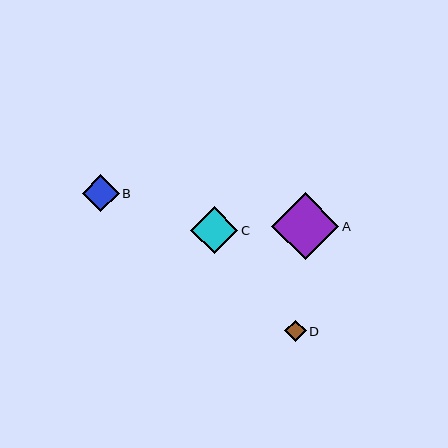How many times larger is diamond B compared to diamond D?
Diamond B is approximately 1.7 times the size of diamond D.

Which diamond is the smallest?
Diamond D is the smallest with a size of approximately 21 pixels.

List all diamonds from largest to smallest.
From largest to smallest: A, C, B, D.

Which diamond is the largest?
Diamond A is the largest with a size of approximately 67 pixels.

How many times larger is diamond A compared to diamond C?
Diamond A is approximately 1.4 times the size of diamond C.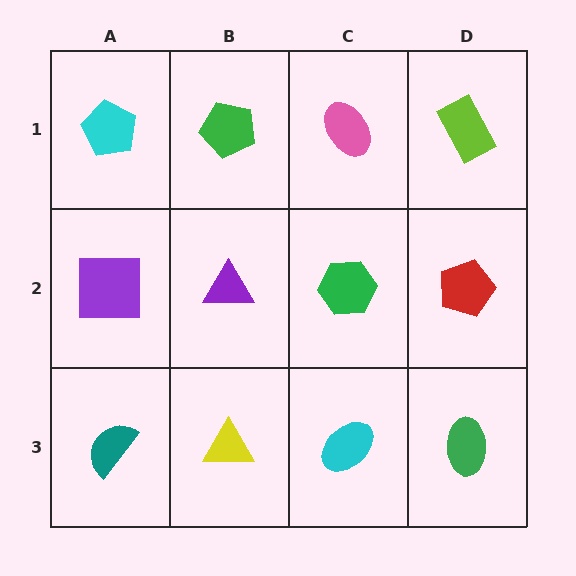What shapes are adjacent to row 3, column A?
A purple square (row 2, column A), a yellow triangle (row 3, column B).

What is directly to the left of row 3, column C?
A yellow triangle.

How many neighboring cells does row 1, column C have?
3.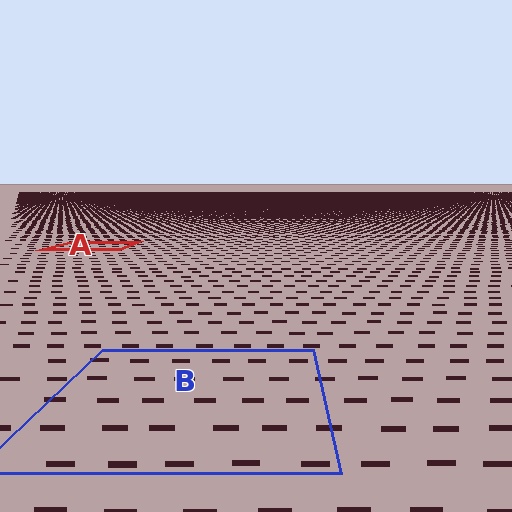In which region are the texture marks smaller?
The texture marks are smaller in region A, because it is farther away.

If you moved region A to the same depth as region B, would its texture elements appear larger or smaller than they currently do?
They would appear larger. At a closer depth, the same texture elements are projected at a bigger on-screen size.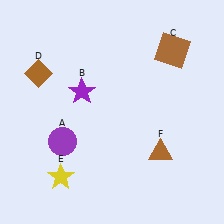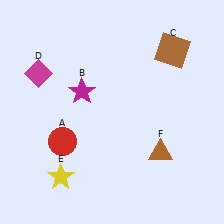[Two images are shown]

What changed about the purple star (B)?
In Image 1, B is purple. In Image 2, it changed to magenta.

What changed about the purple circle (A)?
In Image 1, A is purple. In Image 2, it changed to red.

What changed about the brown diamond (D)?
In Image 1, D is brown. In Image 2, it changed to magenta.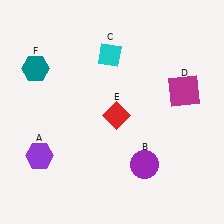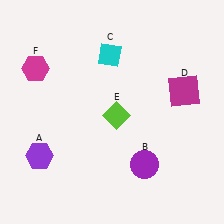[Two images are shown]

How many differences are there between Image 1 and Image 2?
There are 2 differences between the two images.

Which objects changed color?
E changed from red to lime. F changed from teal to magenta.